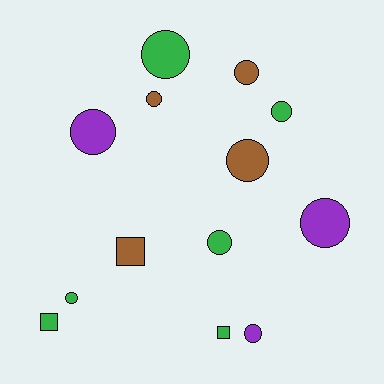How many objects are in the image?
There are 13 objects.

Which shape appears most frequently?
Circle, with 10 objects.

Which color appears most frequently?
Green, with 6 objects.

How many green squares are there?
There are 2 green squares.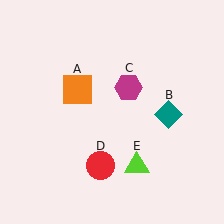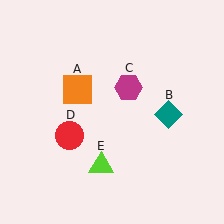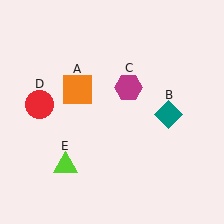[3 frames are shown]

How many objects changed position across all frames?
2 objects changed position: red circle (object D), lime triangle (object E).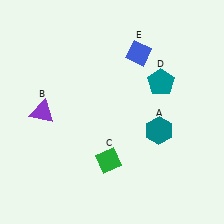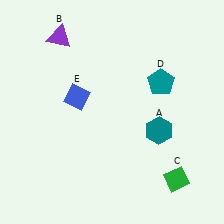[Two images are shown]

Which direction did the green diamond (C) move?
The green diamond (C) moved right.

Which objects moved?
The objects that moved are: the purple triangle (B), the green diamond (C), the blue diamond (E).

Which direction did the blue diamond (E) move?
The blue diamond (E) moved left.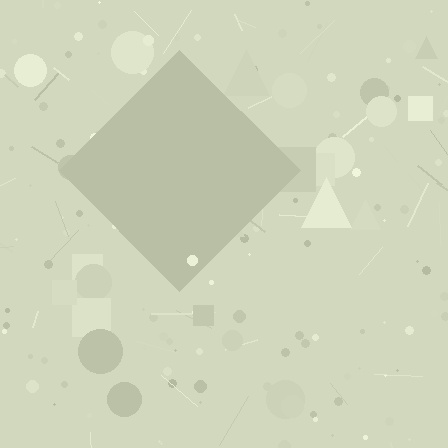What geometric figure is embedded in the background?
A diamond is embedded in the background.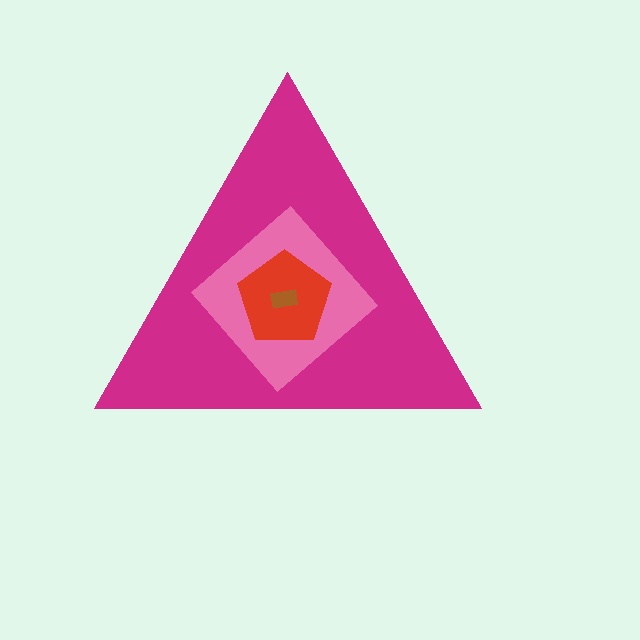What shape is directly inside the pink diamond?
The red pentagon.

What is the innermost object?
The brown rectangle.